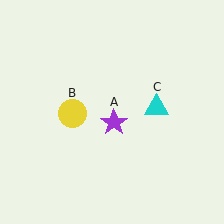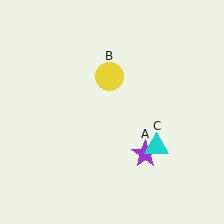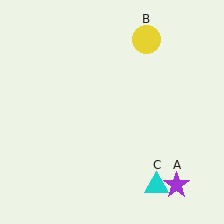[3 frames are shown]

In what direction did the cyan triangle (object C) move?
The cyan triangle (object C) moved down.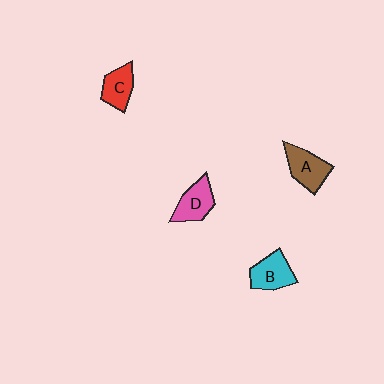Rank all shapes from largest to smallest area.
From largest to smallest: A (brown), B (cyan), D (pink), C (red).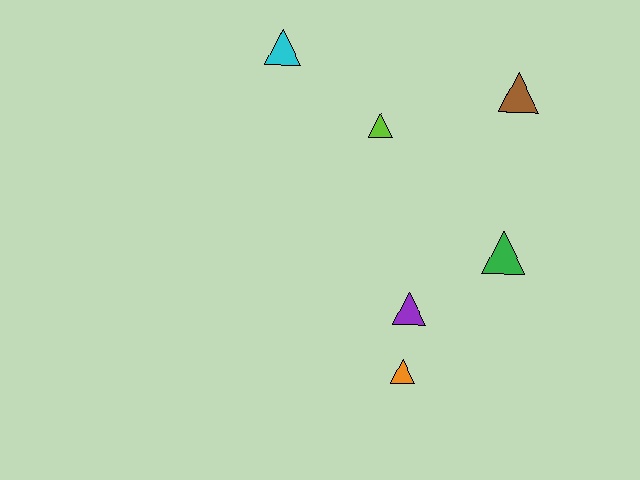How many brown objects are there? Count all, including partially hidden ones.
There is 1 brown object.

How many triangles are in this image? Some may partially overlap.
There are 6 triangles.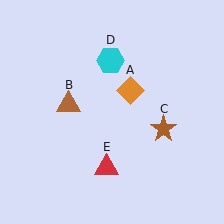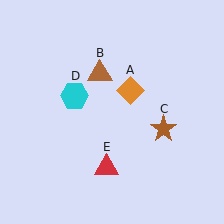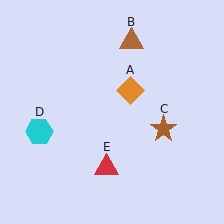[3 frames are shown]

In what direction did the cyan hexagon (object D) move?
The cyan hexagon (object D) moved down and to the left.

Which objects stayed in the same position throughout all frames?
Orange diamond (object A) and brown star (object C) and red triangle (object E) remained stationary.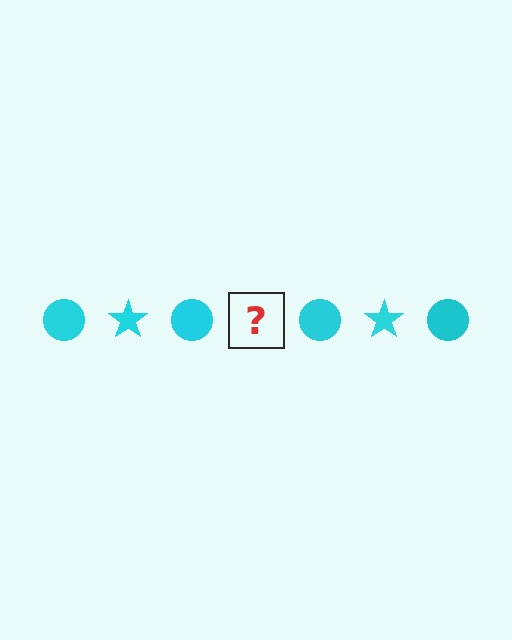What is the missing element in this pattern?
The missing element is a cyan star.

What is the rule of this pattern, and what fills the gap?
The rule is that the pattern cycles through circle, star shapes in cyan. The gap should be filled with a cyan star.